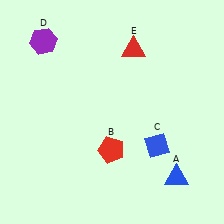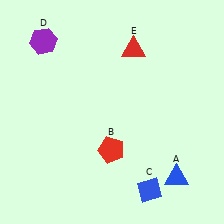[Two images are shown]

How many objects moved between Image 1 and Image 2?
1 object moved between the two images.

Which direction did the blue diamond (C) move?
The blue diamond (C) moved down.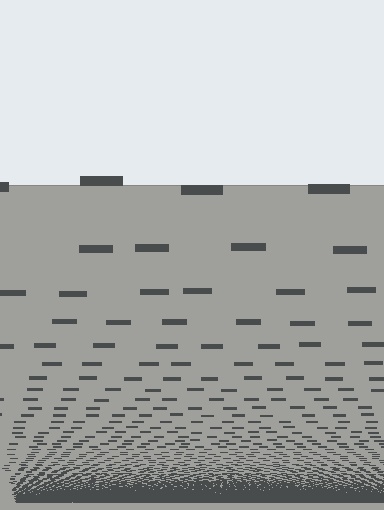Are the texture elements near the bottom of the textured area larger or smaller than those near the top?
Smaller. The gradient is inverted — elements near the bottom are smaller and denser.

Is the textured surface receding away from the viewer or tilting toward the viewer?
The surface appears to tilt toward the viewer. Texture elements get larger and sparser toward the top.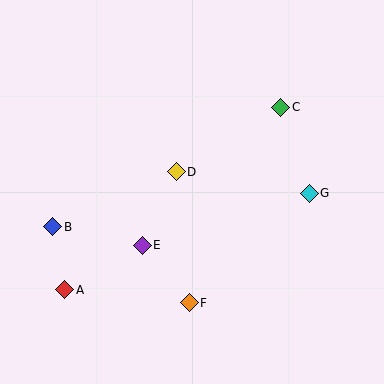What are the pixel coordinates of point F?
Point F is at (189, 303).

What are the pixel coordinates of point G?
Point G is at (309, 193).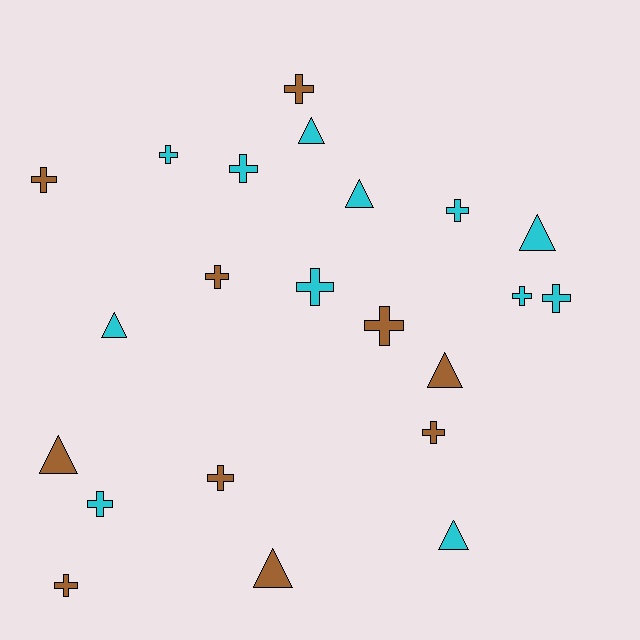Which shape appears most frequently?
Cross, with 14 objects.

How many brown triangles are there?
There are 3 brown triangles.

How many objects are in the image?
There are 22 objects.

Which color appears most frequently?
Cyan, with 12 objects.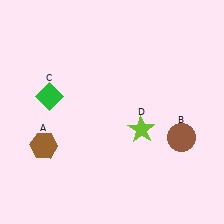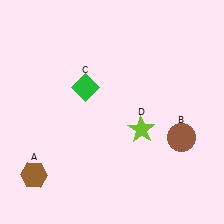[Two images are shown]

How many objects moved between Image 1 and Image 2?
2 objects moved between the two images.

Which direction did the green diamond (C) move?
The green diamond (C) moved right.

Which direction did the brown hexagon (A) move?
The brown hexagon (A) moved down.